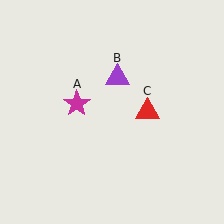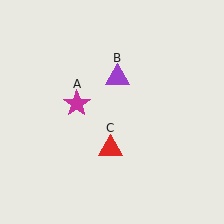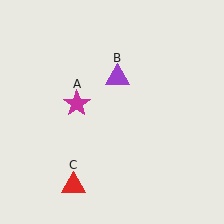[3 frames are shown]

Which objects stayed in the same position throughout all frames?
Magenta star (object A) and purple triangle (object B) remained stationary.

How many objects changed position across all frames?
1 object changed position: red triangle (object C).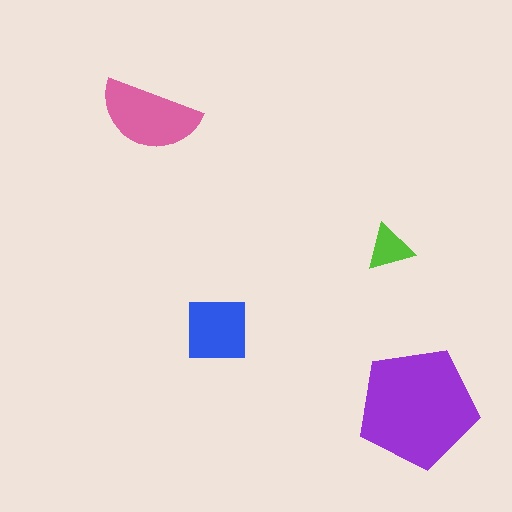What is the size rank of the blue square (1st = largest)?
3rd.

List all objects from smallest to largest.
The lime triangle, the blue square, the pink semicircle, the purple pentagon.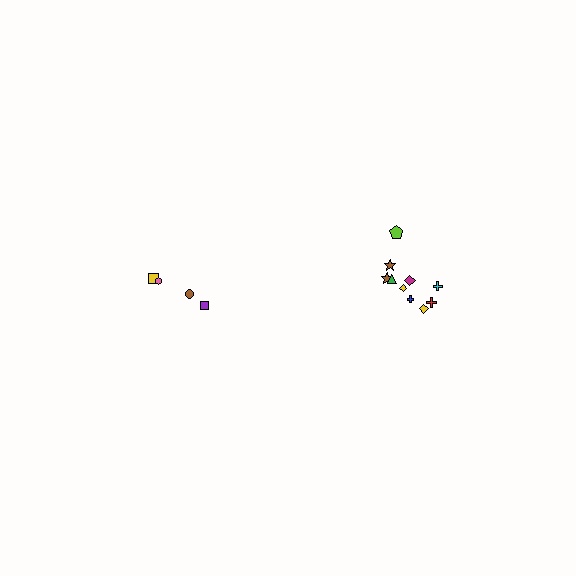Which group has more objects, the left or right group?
The right group.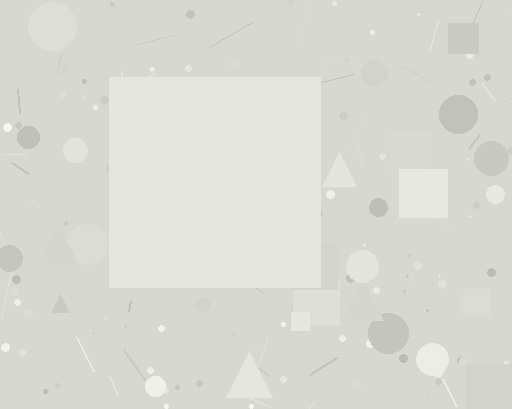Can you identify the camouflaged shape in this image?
The camouflaged shape is a square.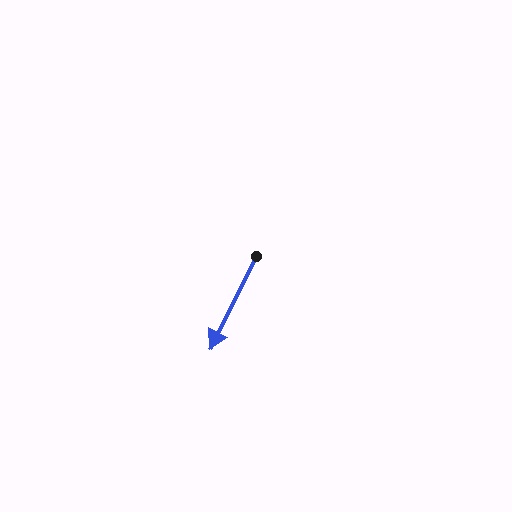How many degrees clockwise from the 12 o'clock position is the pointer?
Approximately 207 degrees.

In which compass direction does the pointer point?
Southwest.